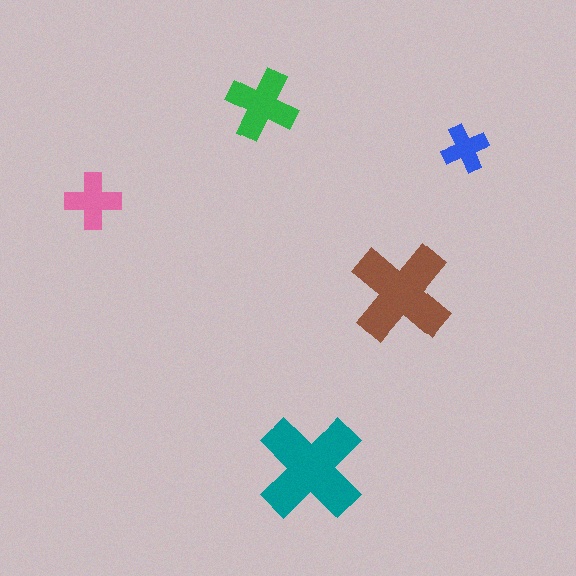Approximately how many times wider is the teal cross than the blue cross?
About 2.5 times wider.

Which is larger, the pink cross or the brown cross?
The brown one.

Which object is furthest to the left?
The pink cross is leftmost.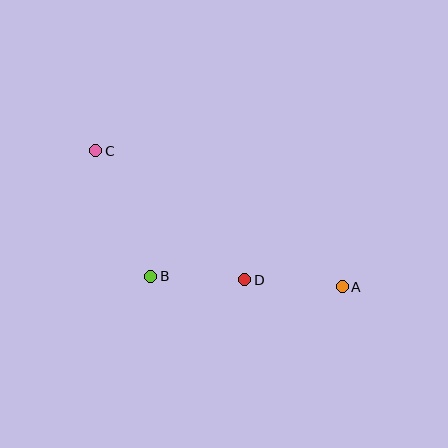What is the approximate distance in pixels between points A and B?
The distance between A and B is approximately 192 pixels.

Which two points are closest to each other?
Points B and D are closest to each other.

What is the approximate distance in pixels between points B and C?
The distance between B and C is approximately 137 pixels.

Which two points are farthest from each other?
Points A and C are farthest from each other.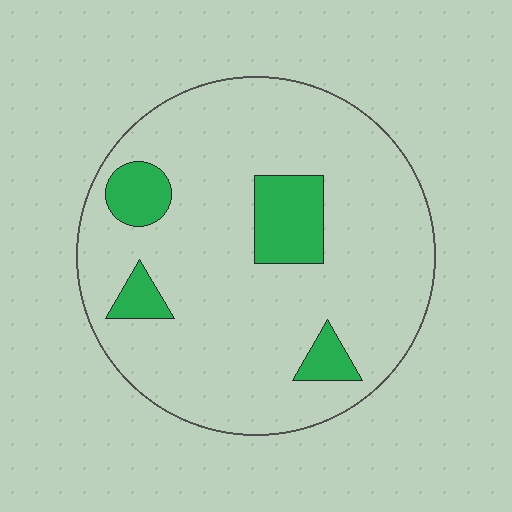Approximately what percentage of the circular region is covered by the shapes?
Approximately 15%.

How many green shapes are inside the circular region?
4.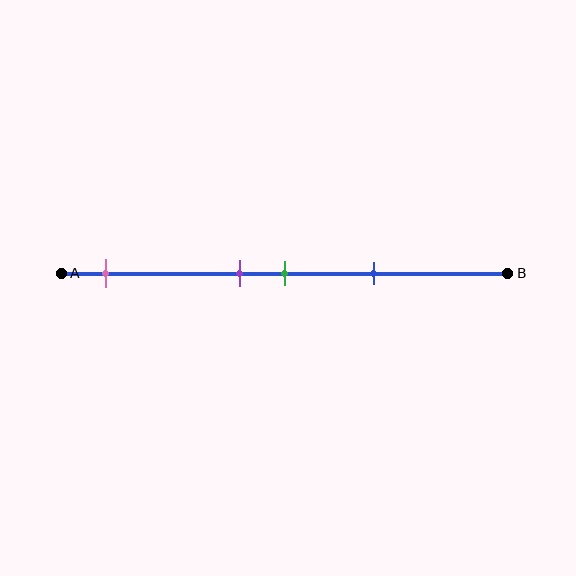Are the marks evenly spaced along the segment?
No, the marks are not evenly spaced.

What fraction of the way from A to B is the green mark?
The green mark is approximately 50% (0.5) of the way from A to B.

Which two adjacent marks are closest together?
The purple and green marks are the closest adjacent pair.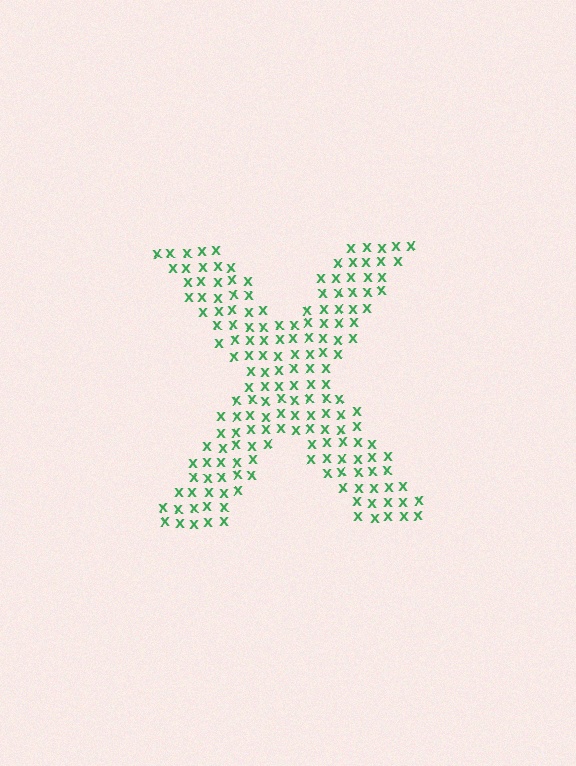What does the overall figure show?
The overall figure shows the letter X.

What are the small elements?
The small elements are letter X's.